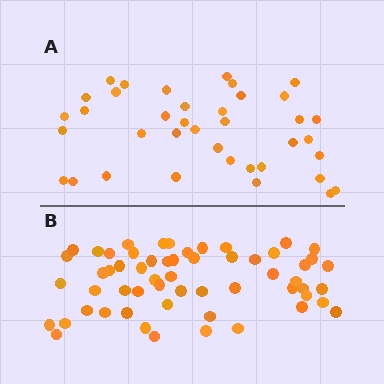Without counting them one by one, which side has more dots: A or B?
Region B (the bottom region) has more dots.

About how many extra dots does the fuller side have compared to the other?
Region B has approximately 20 more dots than region A.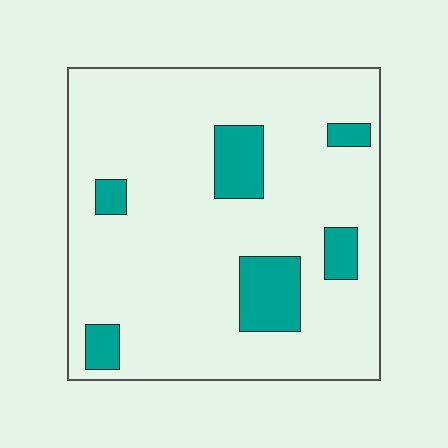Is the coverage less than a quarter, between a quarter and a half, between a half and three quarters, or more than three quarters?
Less than a quarter.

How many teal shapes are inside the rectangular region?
6.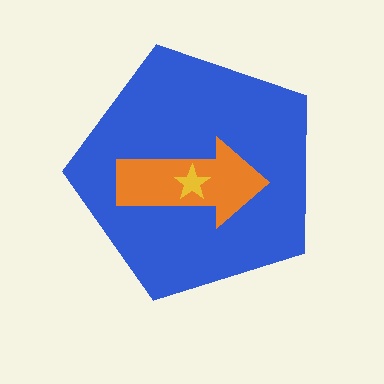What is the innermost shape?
The yellow star.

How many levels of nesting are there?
3.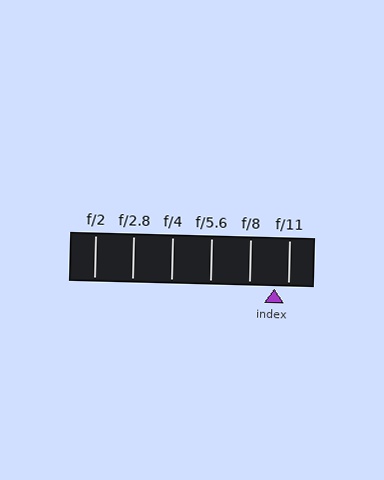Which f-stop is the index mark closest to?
The index mark is closest to f/11.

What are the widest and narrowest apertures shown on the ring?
The widest aperture shown is f/2 and the narrowest is f/11.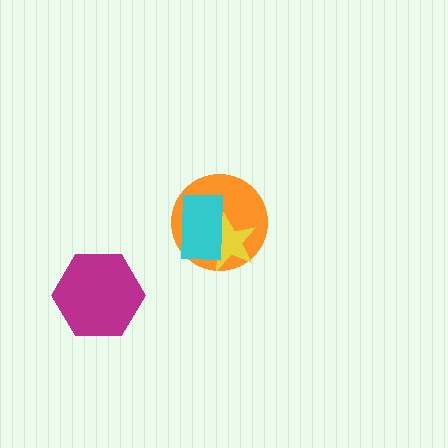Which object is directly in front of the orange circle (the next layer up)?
The yellow star is directly in front of the orange circle.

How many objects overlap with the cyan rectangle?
2 objects overlap with the cyan rectangle.